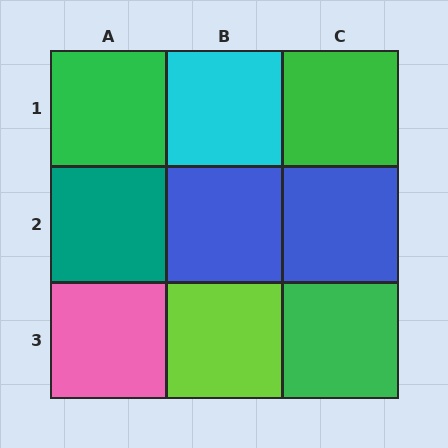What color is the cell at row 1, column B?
Cyan.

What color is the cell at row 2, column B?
Blue.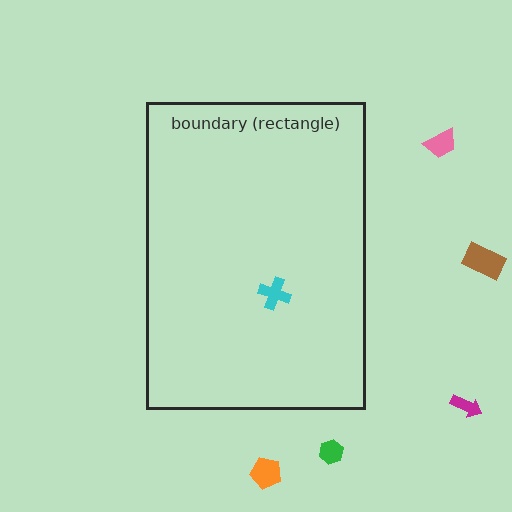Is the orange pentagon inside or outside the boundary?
Outside.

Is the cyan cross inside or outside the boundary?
Inside.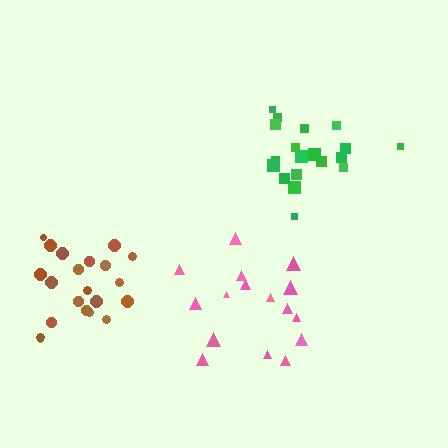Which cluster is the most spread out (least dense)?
Pink.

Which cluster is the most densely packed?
Green.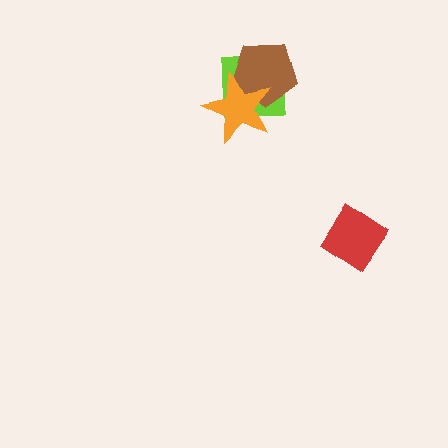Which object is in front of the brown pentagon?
The orange star is in front of the brown pentagon.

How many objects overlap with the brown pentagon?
2 objects overlap with the brown pentagon.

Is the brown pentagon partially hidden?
Yes, it is partially covered by another shape.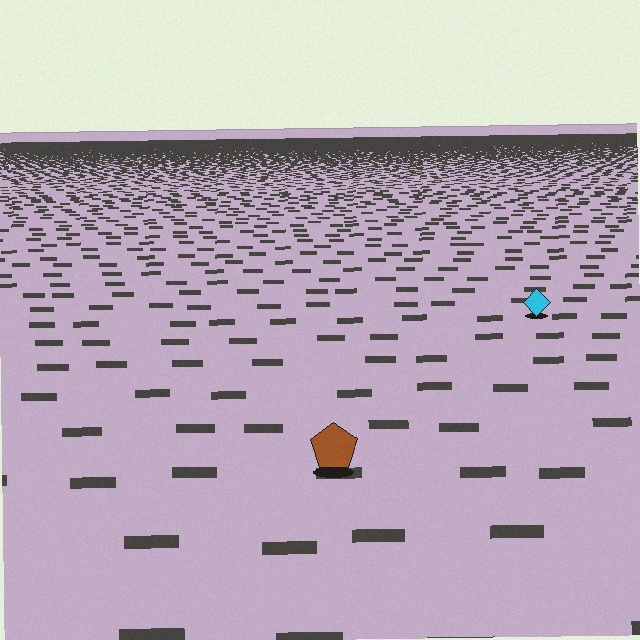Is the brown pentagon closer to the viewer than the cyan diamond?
Yes. The brown pentagon is closer — you can tell from the texture gradient: the ground texture is coarser near it.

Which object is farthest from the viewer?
The cyan diamond is farthest from the viewer. It appears smaller and the ground texture around it is denser.